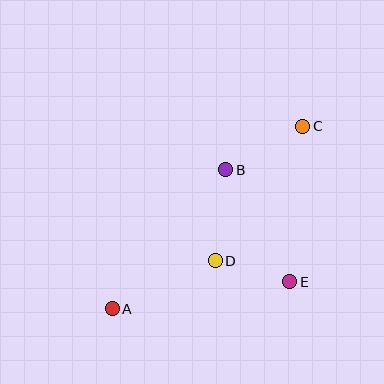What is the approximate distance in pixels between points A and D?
The distance between A and D is approximately 113 pixels.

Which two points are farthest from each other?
Points A and C are farthest from each other.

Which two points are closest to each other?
Points D and E are closest to each other.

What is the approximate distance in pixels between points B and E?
The distance between B and E is approximately 129 pixels.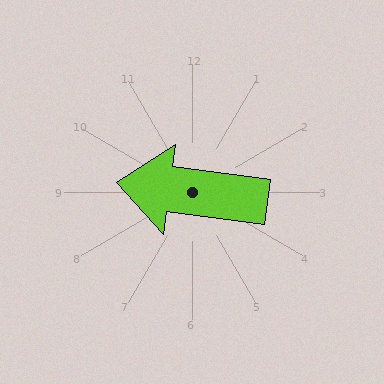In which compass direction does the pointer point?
West.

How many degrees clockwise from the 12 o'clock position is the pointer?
Approximately 277 degrees.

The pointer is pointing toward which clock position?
Roughly 9 o'clock.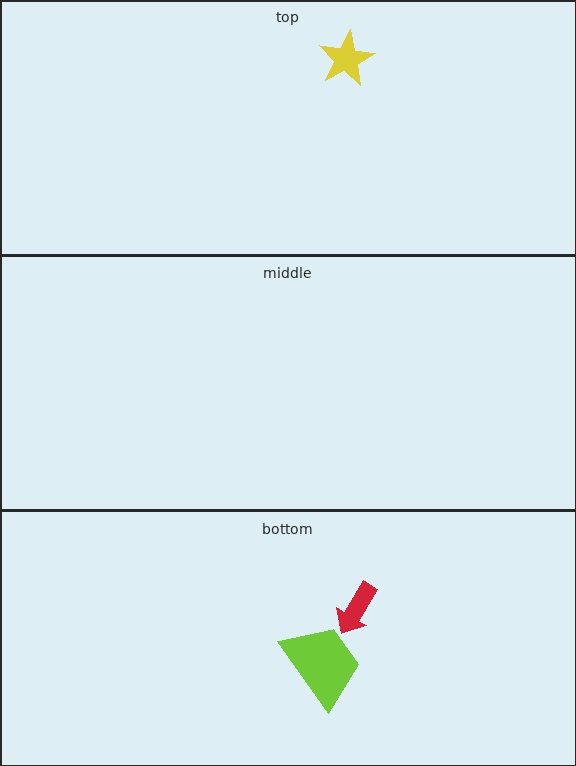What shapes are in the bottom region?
The lime trapezoid, the red arrow.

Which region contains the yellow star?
The top region.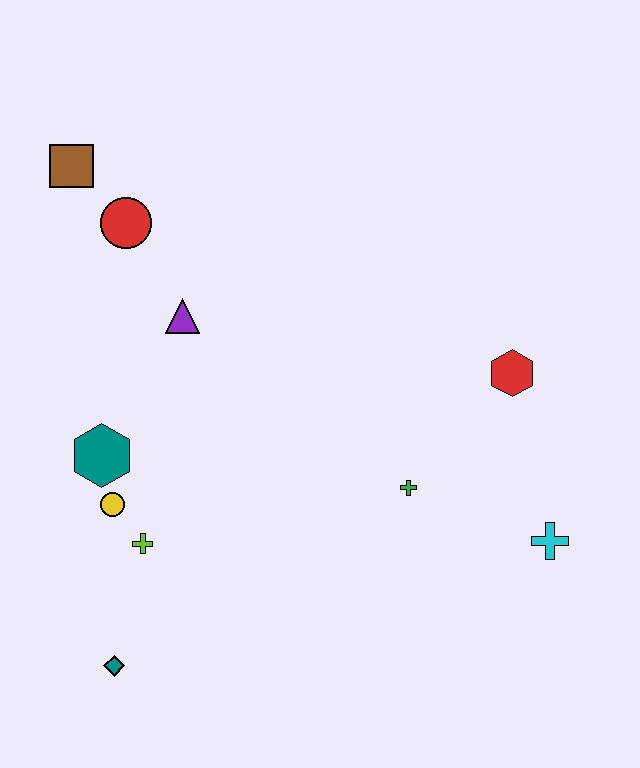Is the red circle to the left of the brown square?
No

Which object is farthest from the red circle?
The cyan cross is farthest from the red circle.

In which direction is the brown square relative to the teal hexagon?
The brown square is above the teal hexagon.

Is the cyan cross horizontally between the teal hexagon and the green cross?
No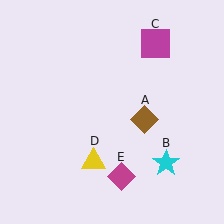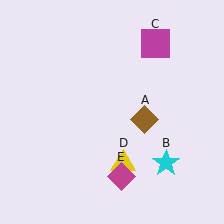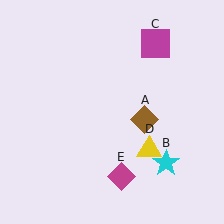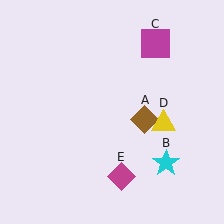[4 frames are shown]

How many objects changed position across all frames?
1 object changed position: yellow triangle (object D).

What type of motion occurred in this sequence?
The yellow triangle (object D) rotated counterclockwise around the center of the scene.